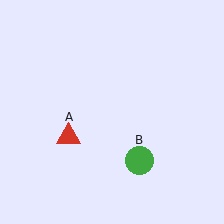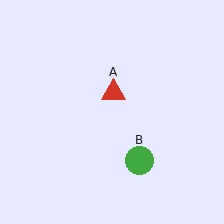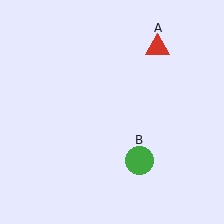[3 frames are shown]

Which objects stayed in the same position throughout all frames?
Green circle (object B) remained stationary.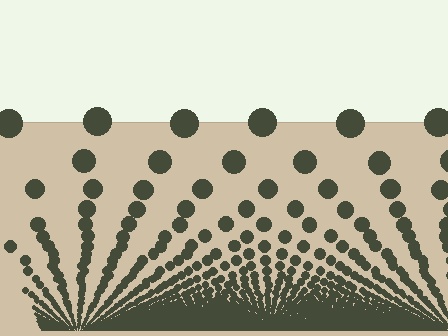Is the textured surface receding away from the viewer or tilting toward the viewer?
The surface appears to tilt toward the viewer. Texture elements get larger and sparser toward the top.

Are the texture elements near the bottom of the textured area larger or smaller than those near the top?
Smaller. The gradient is inverted — elements near the bottom are smaller and denser.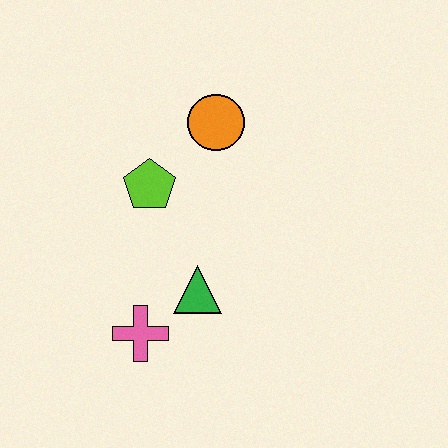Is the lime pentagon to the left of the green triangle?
Yes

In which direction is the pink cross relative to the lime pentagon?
The pink cross is below the lime pentagon.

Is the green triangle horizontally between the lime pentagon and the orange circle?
Yes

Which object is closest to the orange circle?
The lime pentagon is closest to the orange circle.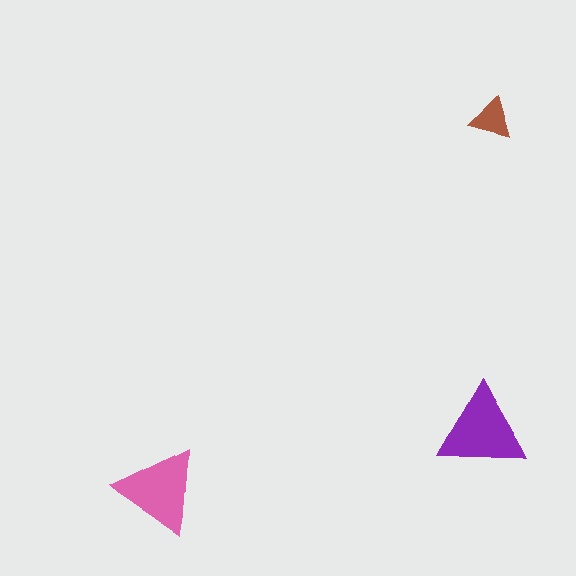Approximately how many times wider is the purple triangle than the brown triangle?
About 2 times wider.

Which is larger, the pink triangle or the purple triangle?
The purple one.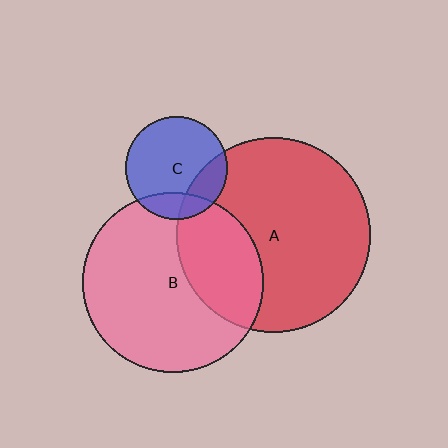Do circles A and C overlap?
Yes.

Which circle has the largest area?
Circle A (red).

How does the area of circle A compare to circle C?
Approximately 3.6 times.